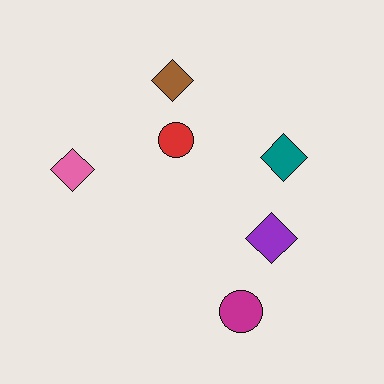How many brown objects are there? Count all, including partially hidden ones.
There is 1 brown object.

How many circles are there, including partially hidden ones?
There are 2 circles.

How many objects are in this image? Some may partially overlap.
There are 6 objects.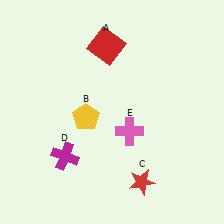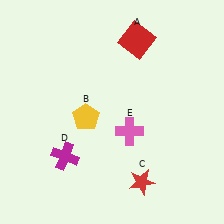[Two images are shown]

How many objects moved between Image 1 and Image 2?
1 object moved between the two images.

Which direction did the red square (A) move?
The red square (A) moved right.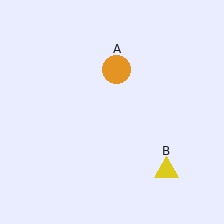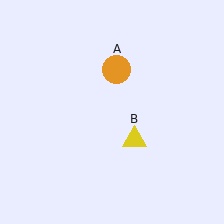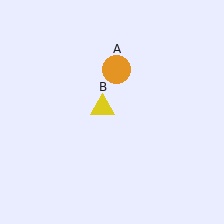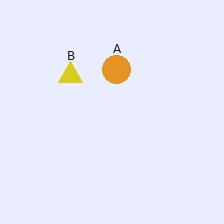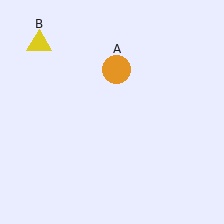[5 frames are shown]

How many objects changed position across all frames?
1 object changed position: yellow triangle (object B).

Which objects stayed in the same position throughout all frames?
Orange circle (object A) remained stationary.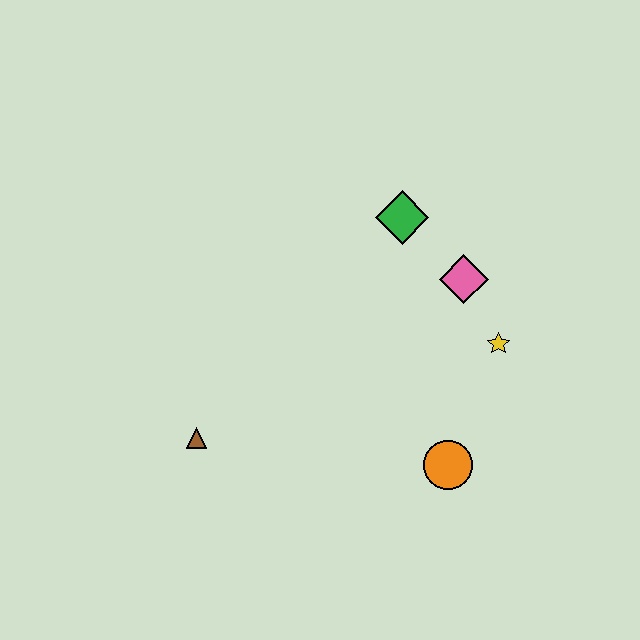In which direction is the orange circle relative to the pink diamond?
The orange circle is below the pink diamond.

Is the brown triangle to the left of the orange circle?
Yes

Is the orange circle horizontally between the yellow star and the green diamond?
Yes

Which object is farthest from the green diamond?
The brown triangle is farthest from the green diamond.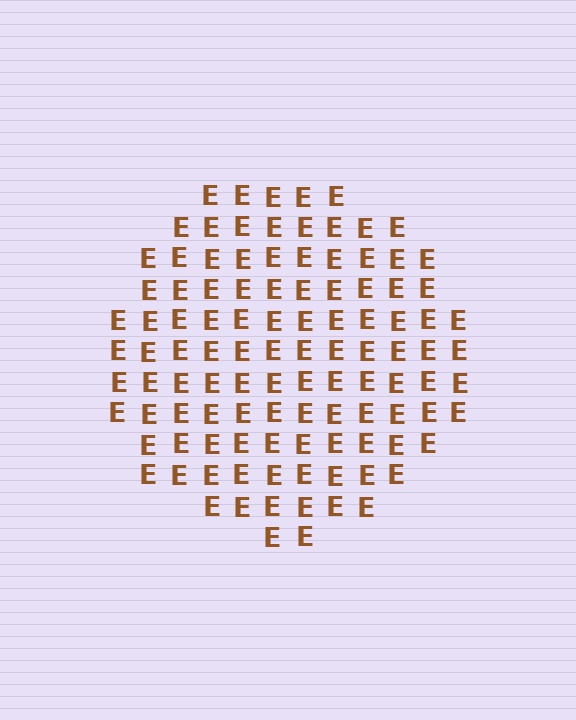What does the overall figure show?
The overall figure shows a circle.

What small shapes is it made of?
It is made of small letter E's.